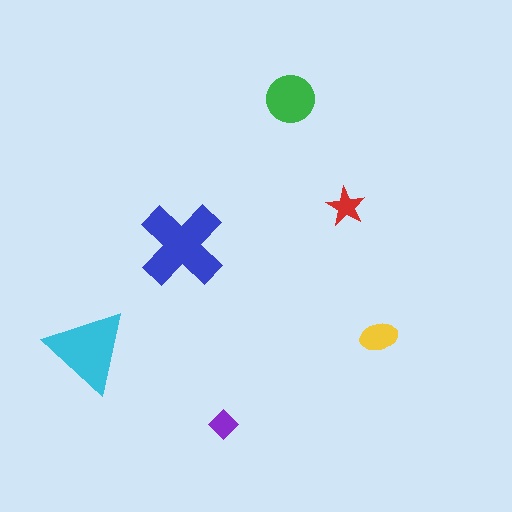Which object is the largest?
The blue cross.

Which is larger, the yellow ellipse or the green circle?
The green circle.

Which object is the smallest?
The purple diamond.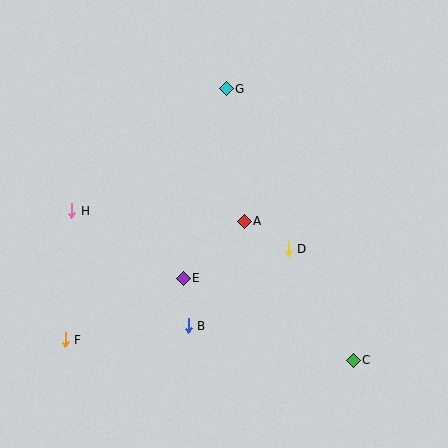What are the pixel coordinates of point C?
Point C is at (353, 360).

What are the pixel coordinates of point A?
Point A is at (244, 221).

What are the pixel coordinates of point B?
Point B is at (188, 326).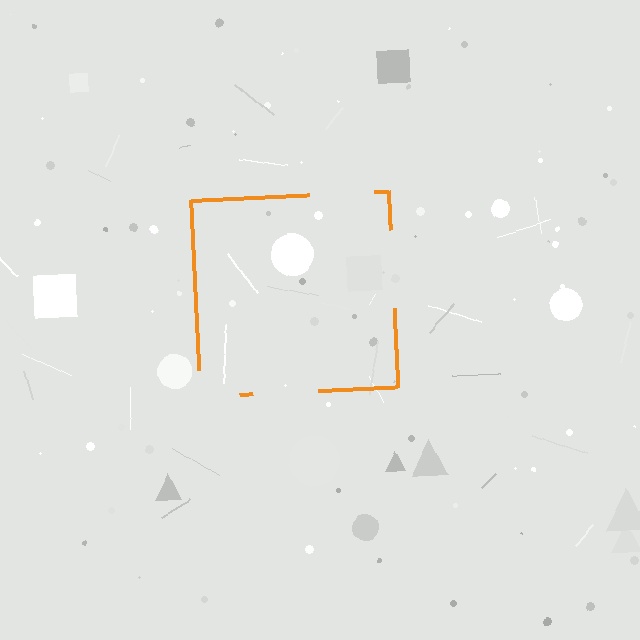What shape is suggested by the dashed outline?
The dashed outline suggests a square.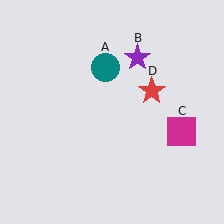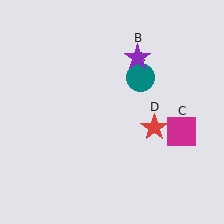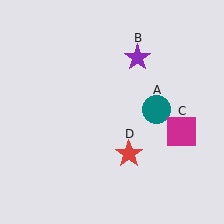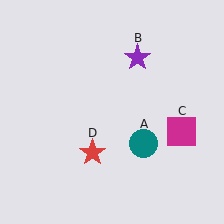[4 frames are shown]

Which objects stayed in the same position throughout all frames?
Purple star (object B) and magenta square (object C) remained stationary.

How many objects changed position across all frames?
2 objects changed position: teal circle (object A), red star (object D).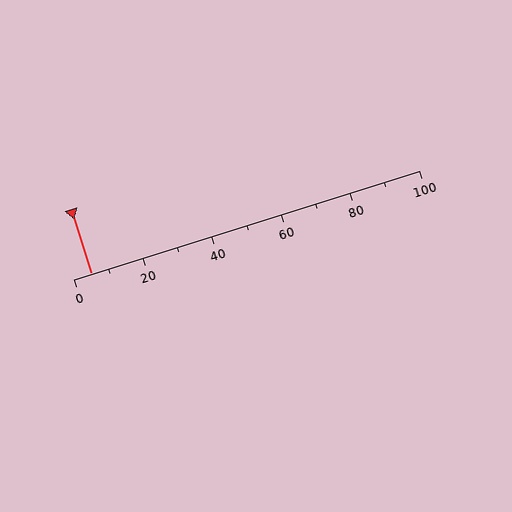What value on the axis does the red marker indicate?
The marker indicates approximately 5.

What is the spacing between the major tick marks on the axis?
The major ticks are spaced 20 apart.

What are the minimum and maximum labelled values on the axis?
The axis runs from 0 to 100.